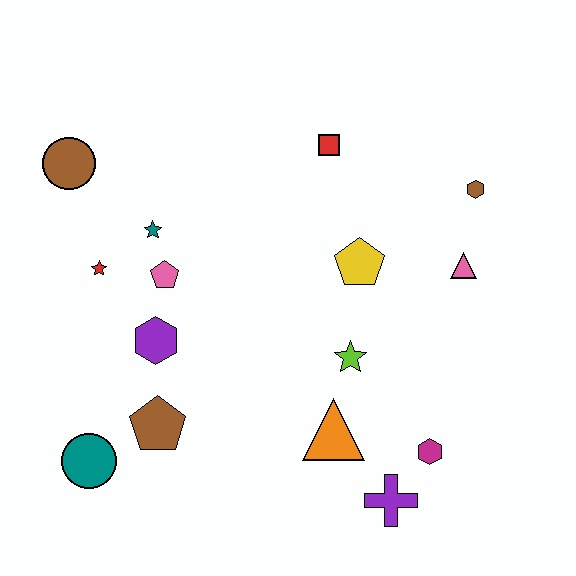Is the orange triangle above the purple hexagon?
No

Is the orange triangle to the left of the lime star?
Yes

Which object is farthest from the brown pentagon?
The brown hexagon is farthest from the brown pentagon.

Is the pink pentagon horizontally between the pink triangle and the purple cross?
No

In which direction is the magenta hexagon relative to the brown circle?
The magenta hexagon is to the right of the brown circle.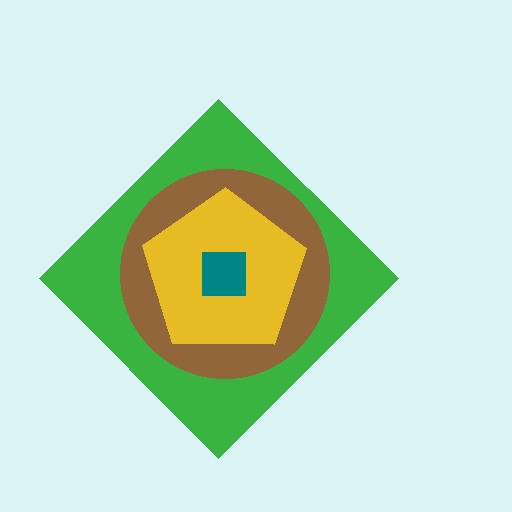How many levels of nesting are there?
4.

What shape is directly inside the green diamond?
The brown circle.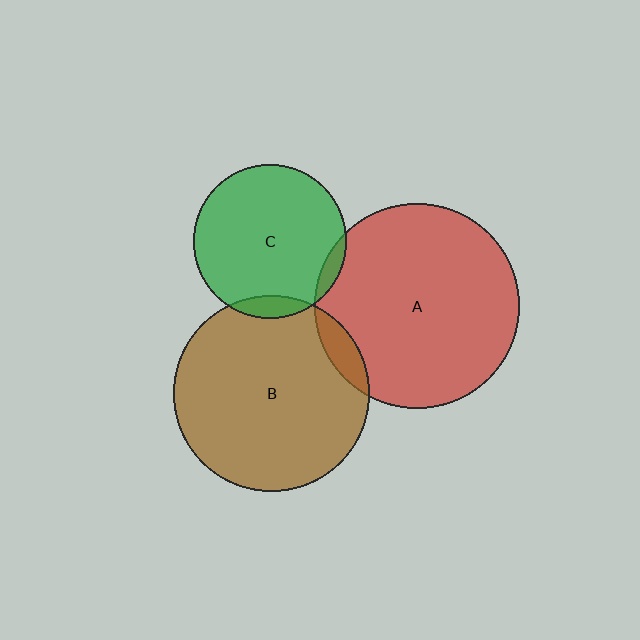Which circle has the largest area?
Circle A (red).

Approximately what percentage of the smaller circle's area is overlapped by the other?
Approximately 10%.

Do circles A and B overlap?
Yes.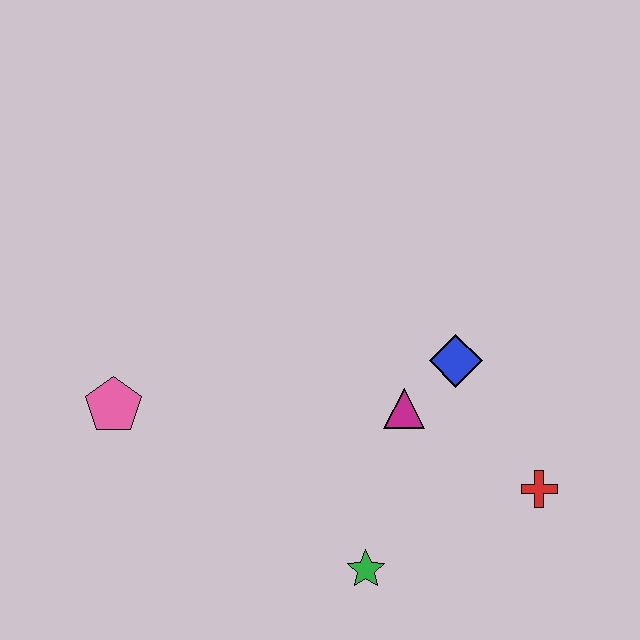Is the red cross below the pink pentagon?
Yes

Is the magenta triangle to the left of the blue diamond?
Yes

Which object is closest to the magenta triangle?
The blue diamond is closest to the magenta triangle.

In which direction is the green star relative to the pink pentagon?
The green star is to the right of the pink pentagon.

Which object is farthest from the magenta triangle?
The pink pentagon is farthest from the magenta triangle.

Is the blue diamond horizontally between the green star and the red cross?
Yes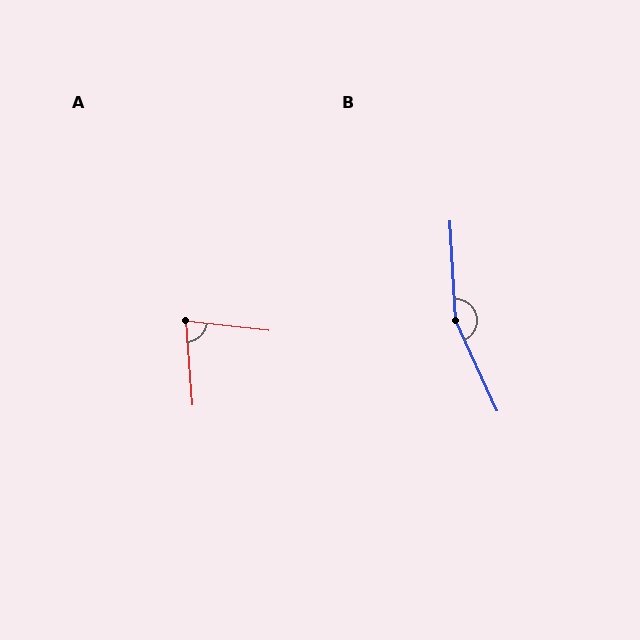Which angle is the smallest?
A, at approximately 79 degrees.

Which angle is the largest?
B, at approximately 158 degrees.